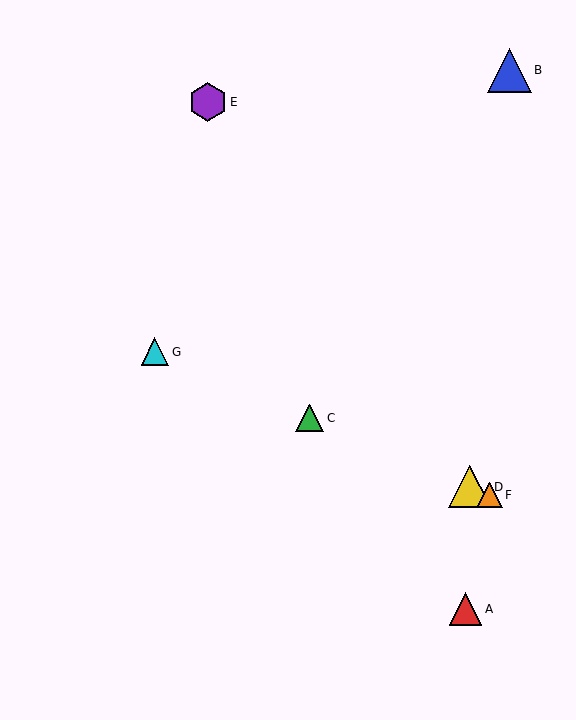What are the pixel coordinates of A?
Object A is at (465, 609).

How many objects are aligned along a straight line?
4 objects (C, D, F, G) are aligned along a straight line.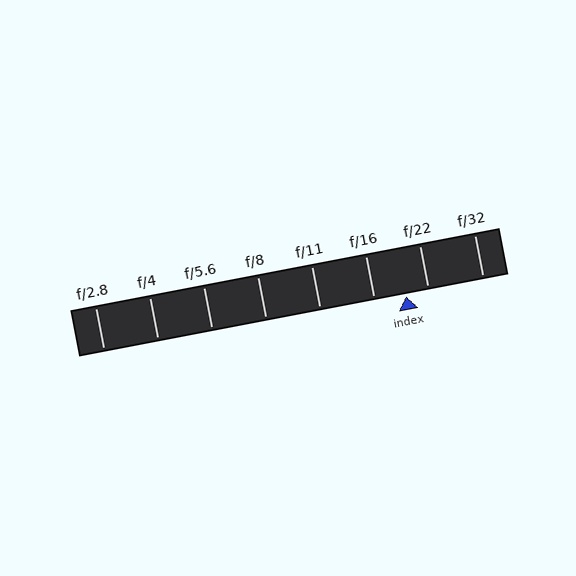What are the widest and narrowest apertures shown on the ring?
The widest aperture shown is f/2.8 and the narrowest is f/32.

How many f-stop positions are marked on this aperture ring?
There are 8 f-stop positions marked.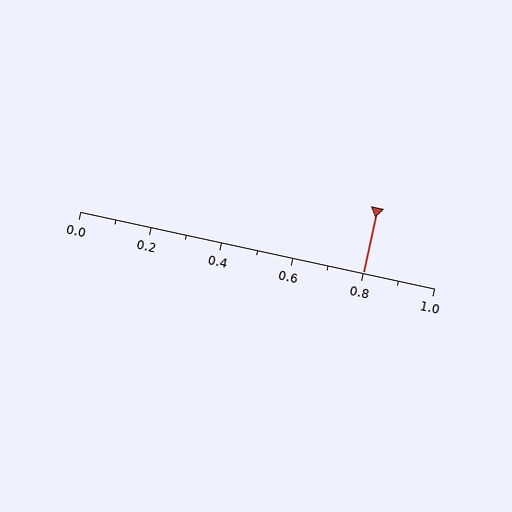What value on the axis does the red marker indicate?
The marker indicates approximately 0.8.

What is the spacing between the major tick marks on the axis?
The major ticks are spaced 0.2 apart.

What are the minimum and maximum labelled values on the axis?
The axis runs from 0.0 to 1.0.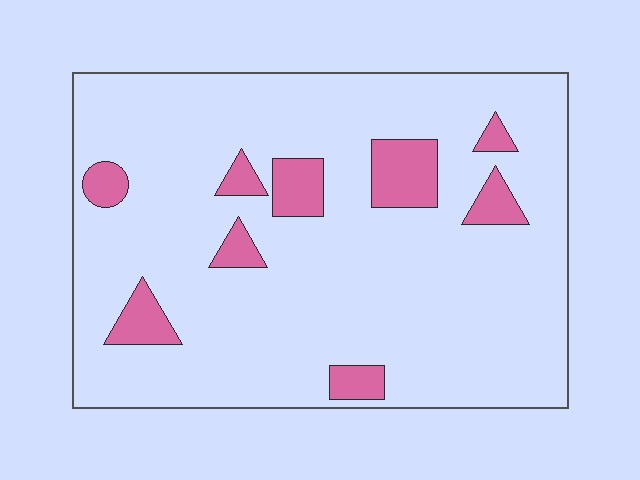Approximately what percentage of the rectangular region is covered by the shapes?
Approximately 10%.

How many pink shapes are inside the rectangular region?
9.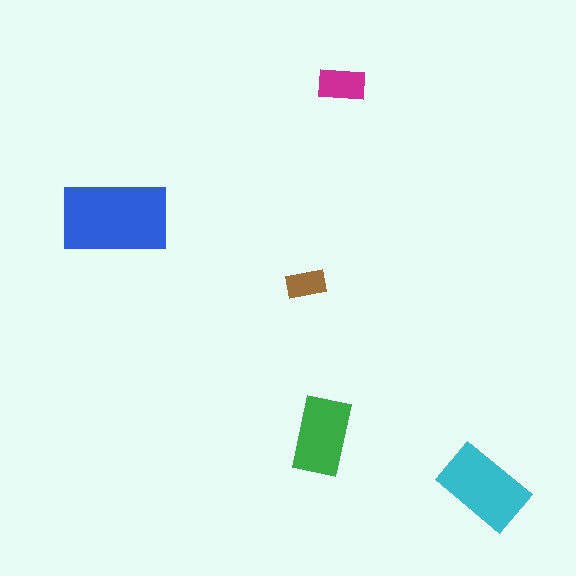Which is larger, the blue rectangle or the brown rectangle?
The blue one.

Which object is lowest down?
The cyan rectangle is bottommost.